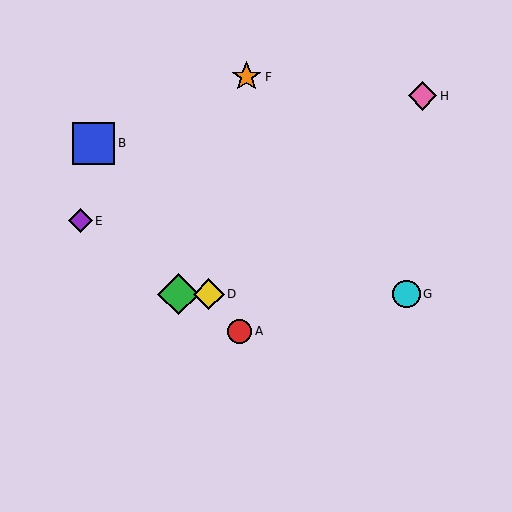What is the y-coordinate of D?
Object D is at y≈294.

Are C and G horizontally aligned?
Yes, both are at y≈294.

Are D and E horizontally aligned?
No, D is at y≈294 and E is at y≈221.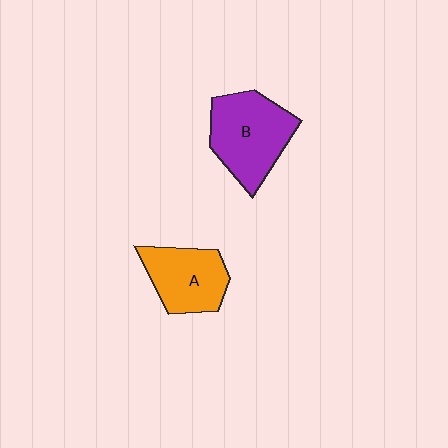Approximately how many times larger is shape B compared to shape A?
Approximately 1.3 times.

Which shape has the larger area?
Shape B (purple).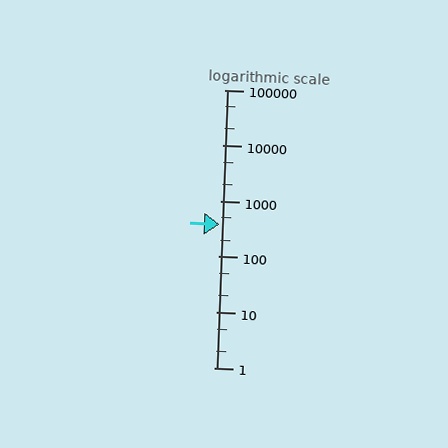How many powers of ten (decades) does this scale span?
The scale spans 5 decades, from 1 to 100000.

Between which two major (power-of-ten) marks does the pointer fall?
The pointer is between 100 and 1000.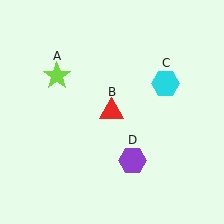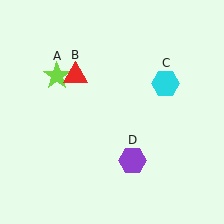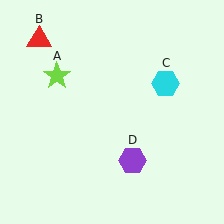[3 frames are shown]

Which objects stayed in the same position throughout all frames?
Lime star (object A) and cyan hexagon (object C) and purple hexagon (object D) remained stationary.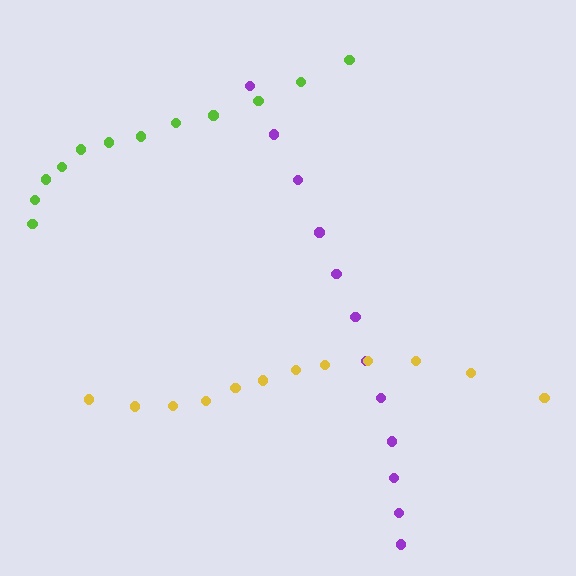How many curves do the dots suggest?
There are 3 distinct paths.